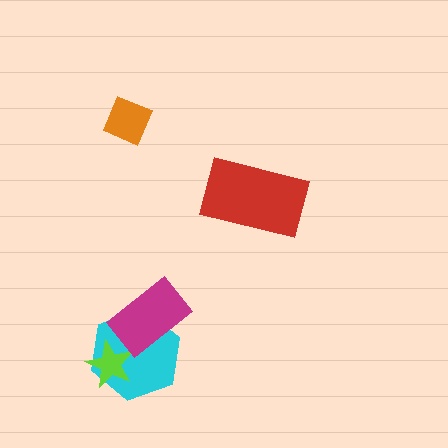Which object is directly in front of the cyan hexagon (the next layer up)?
The lime star is directly in front of the cyan hexagon.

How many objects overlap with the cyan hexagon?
2 objects overlap with the cyan hexagon.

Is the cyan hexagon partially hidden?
Yes, it is partially covered by another shape.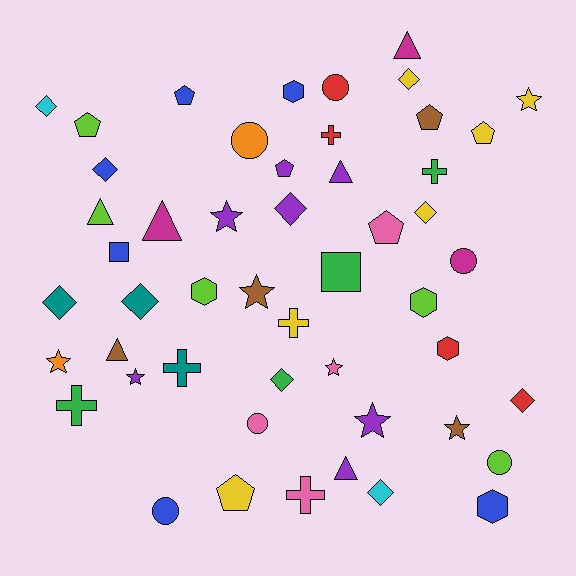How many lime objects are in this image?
There are 5 lime objects.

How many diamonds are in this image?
There are 10 diamonds.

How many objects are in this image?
There are 50 objects.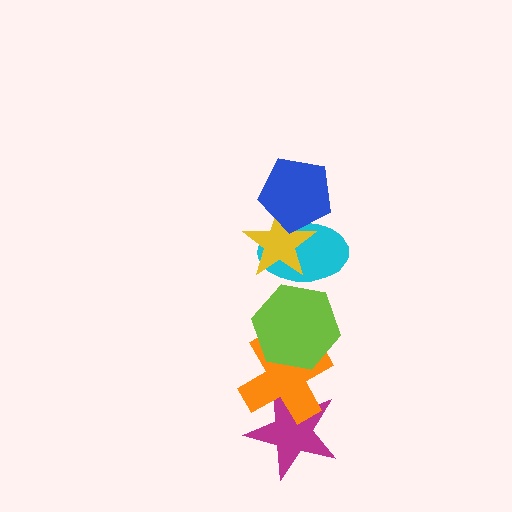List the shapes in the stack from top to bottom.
From top to bottom: the blue pentagon, the yellow star, the cyan ellipse, the lime hexagon, the orange cross, the magenta star.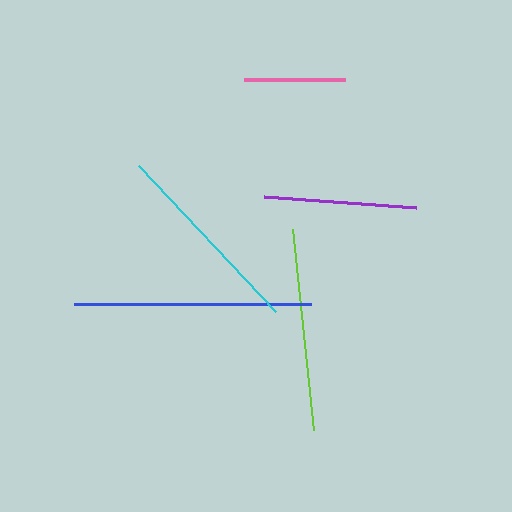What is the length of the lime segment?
The lime segment is approximately 202 pixels long.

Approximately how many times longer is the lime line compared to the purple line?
The lime line is approximately 1.3 times the length of the purple line.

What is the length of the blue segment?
The blue segment is approximately 237 pixels long.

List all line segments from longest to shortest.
From longest to shortest: blue, lime, cyan, purple, pink.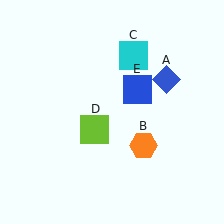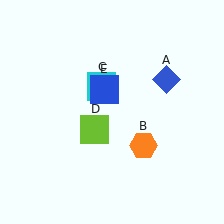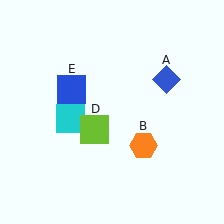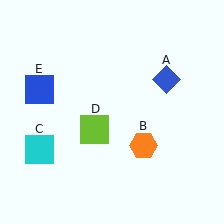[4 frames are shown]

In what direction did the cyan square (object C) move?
The cyan square (object C) moved down and to the left.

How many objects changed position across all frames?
2 objects changed position: cyan square (object C), blue square (object E).